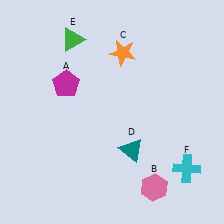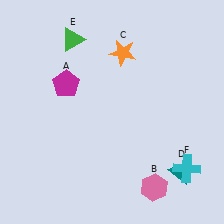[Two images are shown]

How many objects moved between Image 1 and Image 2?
1 object moved between the two images.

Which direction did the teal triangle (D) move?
The teal triangle (D) moved right.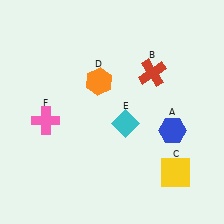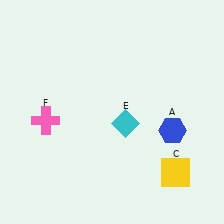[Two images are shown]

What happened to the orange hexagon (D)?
The orange hexagon (D) was removed in Image 2. It was in the top-left area of Image 1.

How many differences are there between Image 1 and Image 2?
There are 2 differences between the two images.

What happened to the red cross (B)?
The red cross (B) was removed in Image 2. It was in the top-right area of Image 1.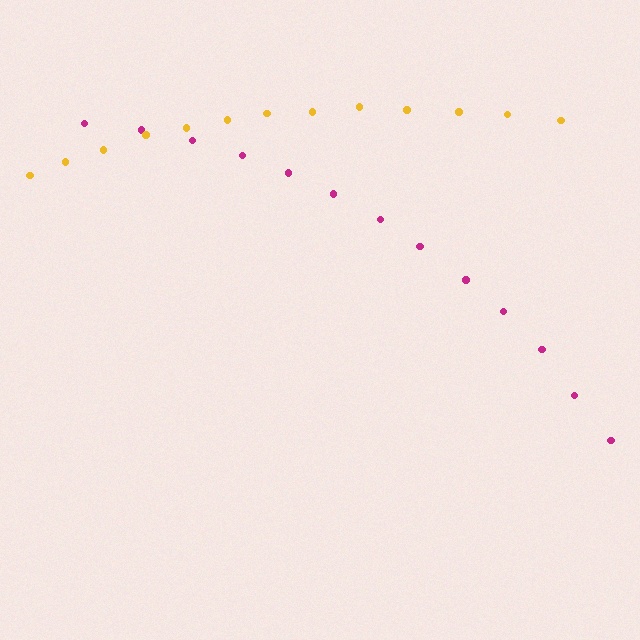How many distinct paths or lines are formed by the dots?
There are 2 distinct paths.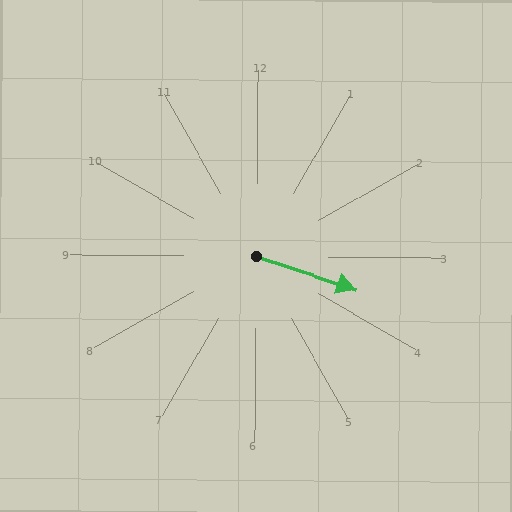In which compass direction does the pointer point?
East.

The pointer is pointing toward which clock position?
Roughly 4 o'clock.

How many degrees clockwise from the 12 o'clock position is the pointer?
Approximately 108 degrees.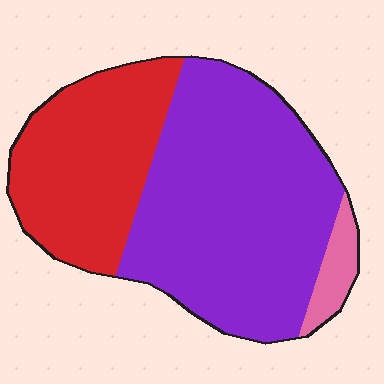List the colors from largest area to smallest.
From largest to smallest: purple, red, pink.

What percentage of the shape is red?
Red covers roughly 35% of the shape.